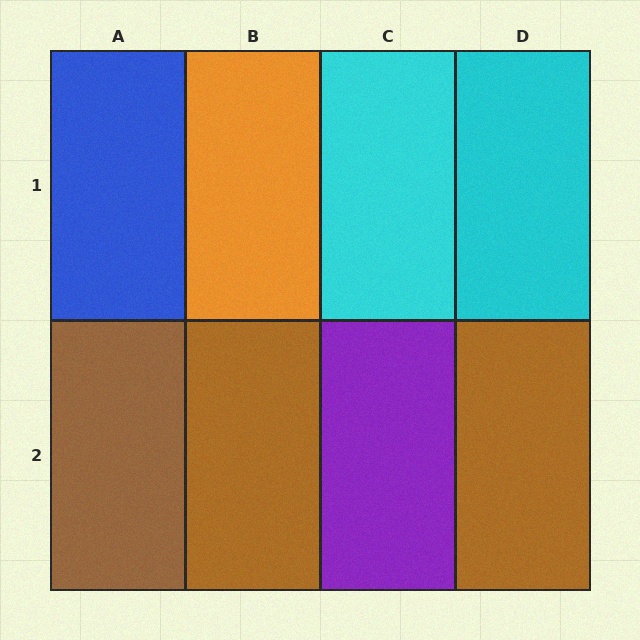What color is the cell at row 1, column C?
Cyan.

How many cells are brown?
3 cells are brown.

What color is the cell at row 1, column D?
Cyan.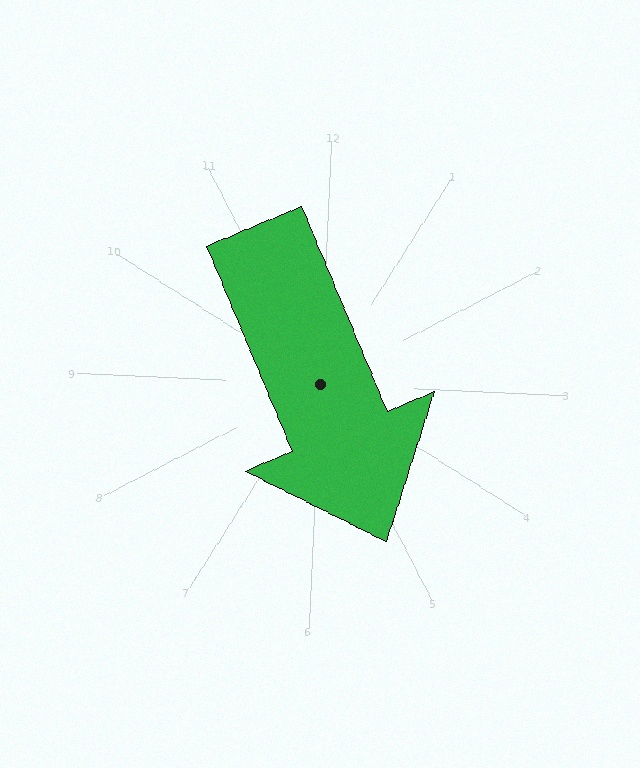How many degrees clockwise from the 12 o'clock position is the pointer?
Approximately 155 degrees.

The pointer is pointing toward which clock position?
Roughly 5 o'clock.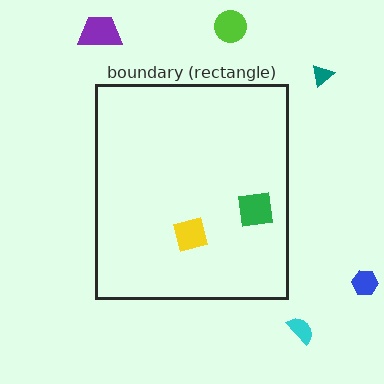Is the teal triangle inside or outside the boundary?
Outside.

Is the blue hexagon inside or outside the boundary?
Outside.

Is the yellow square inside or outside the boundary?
Inside.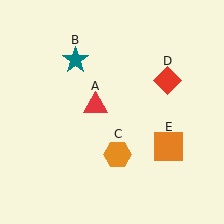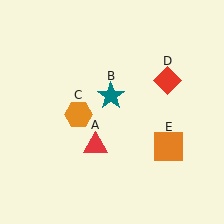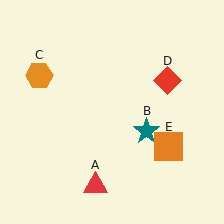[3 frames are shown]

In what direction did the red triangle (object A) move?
The red triangle (object A) moved down.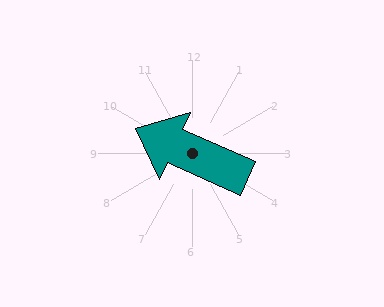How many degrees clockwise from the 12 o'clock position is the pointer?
Approximately 294 degrees.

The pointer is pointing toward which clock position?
Roughly 10 o'clock.